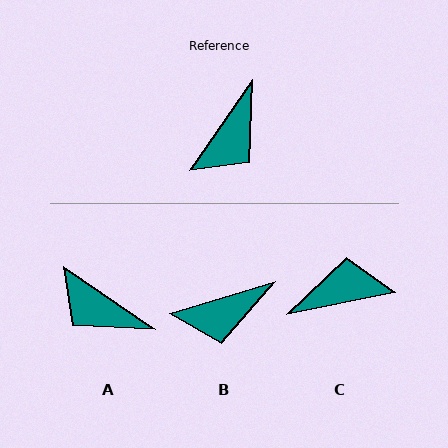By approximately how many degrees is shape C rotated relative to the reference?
Approximately 137 degrees counter-clockwise.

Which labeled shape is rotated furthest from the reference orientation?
C, about 137 degrees away.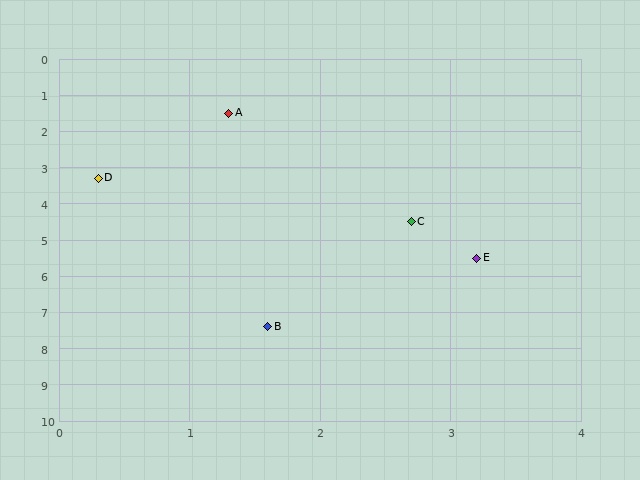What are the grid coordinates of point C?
Point C is at approximately (2.7, 4.5).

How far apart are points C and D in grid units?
Points C and D are about 2.7 grid units apart.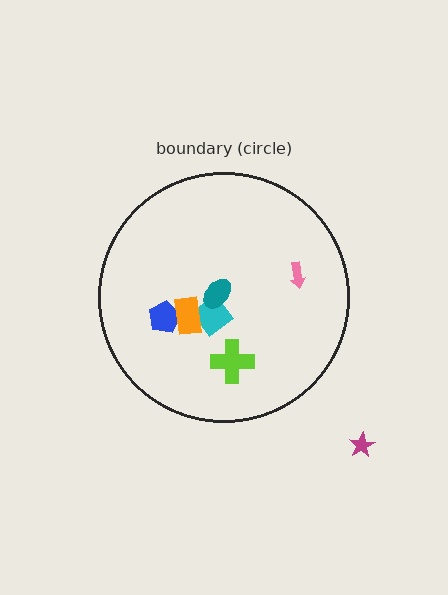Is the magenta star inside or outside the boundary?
Outside.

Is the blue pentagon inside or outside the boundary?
Inside.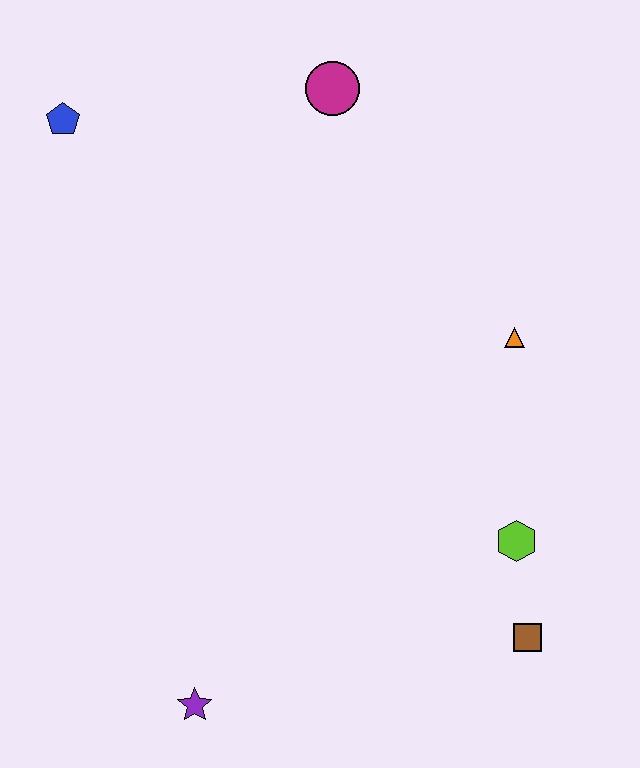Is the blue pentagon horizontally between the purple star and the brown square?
No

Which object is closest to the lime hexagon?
The brown square is closest to the lime hexagon.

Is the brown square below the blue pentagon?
Yes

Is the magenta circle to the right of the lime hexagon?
No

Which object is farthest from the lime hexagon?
The blue pentagon is farthest from the lime hexagon.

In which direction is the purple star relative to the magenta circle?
The purple star is below the magenta circle.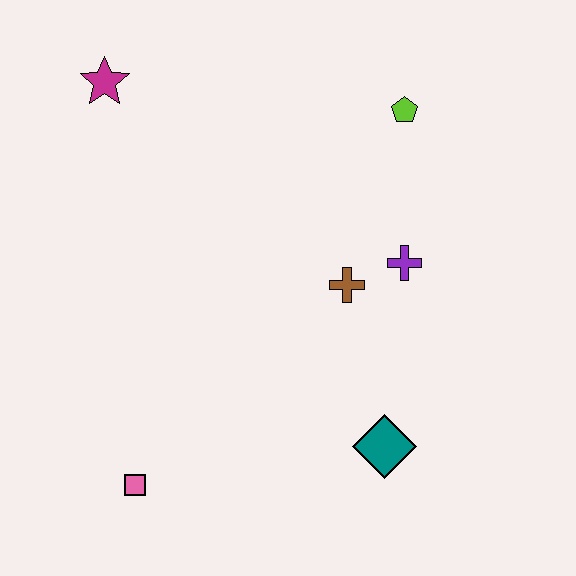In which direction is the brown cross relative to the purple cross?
The brown cross is to the left of the purple cross.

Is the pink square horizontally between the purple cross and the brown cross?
No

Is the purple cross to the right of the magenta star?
Yes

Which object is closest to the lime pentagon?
The purple cross is closest to the lime pentagon.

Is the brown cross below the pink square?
No